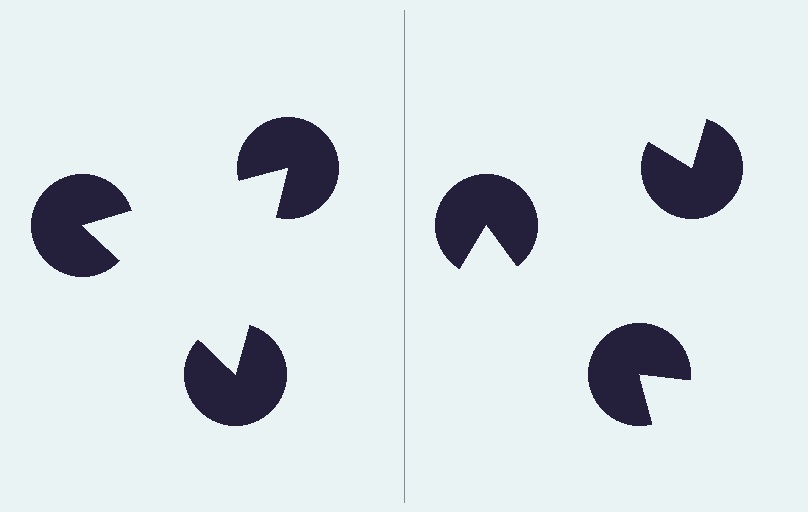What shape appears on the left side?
An illusory triangle.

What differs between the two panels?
The pac-man discs are positioned identically on both sides; only the wedge orientations differ. On the left they align to a triangle; on the right they are misaligned.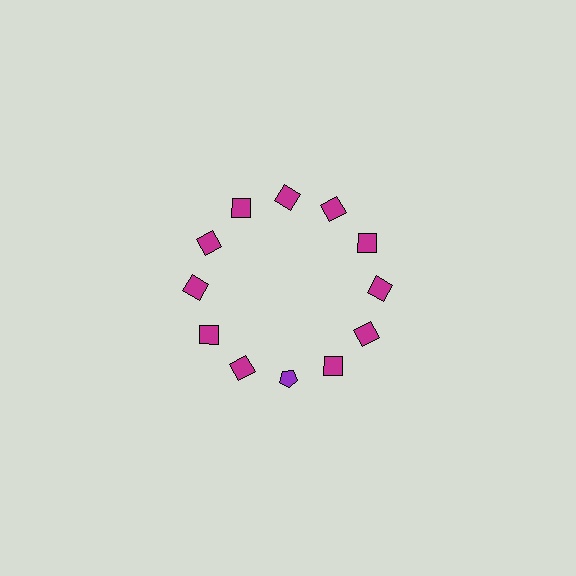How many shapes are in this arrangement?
There are 12 shapes arranged in a ring pattern.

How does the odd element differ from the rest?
It differs in both color (purple instead of magenta) and shape (pentagon instead of square).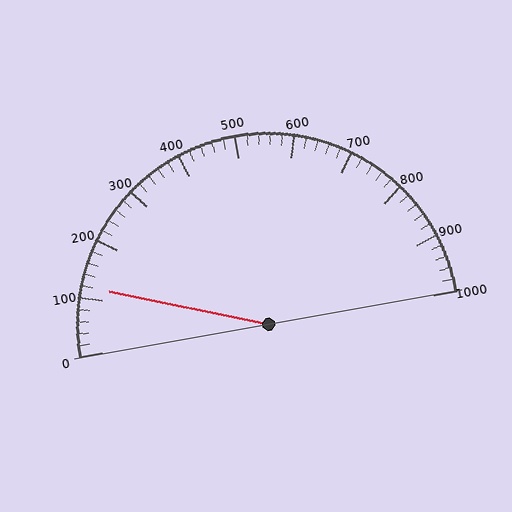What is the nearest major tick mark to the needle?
The nearest major tick mark is 100.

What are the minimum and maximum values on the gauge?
The gauge ranges from 0 to 1000.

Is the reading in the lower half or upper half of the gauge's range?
The reading is in the lower half of the range (0 to 1000).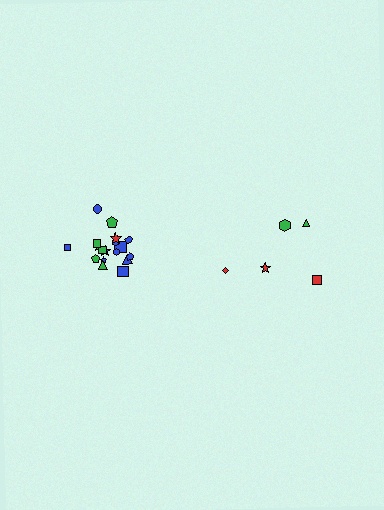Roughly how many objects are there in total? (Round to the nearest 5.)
Roughly 25 objects in total.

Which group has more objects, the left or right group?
The left group.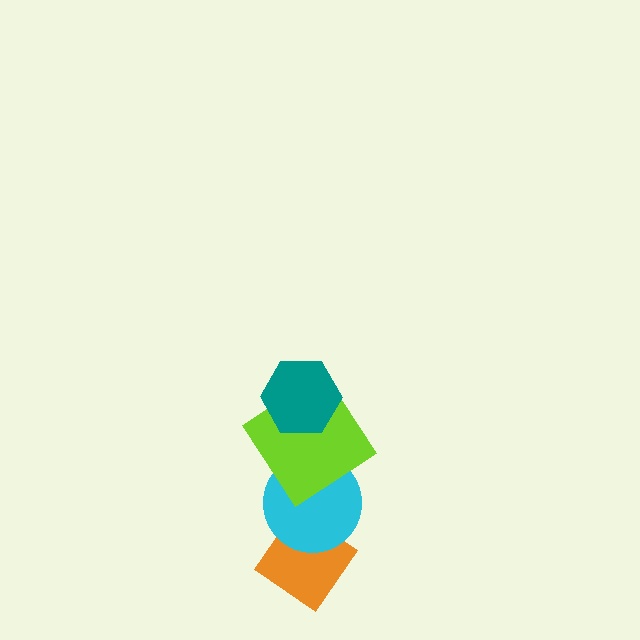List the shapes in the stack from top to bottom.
From top to bottom: the teal hexagon, the lime diamond, the cyan circle, the orange diamond.